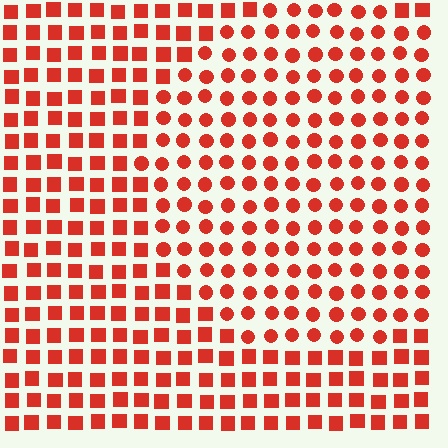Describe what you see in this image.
The image is filled with small red elements arranged in a uniform grid. A circle-shaped region contains circles, while the surrounding area contains squares. The boundary is defined purely by the change in element shape.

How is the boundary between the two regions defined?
The boundary is defined by a change in element shape: circles inside vs. squares outside. All elements share the same color and spacing.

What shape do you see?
I see a circle.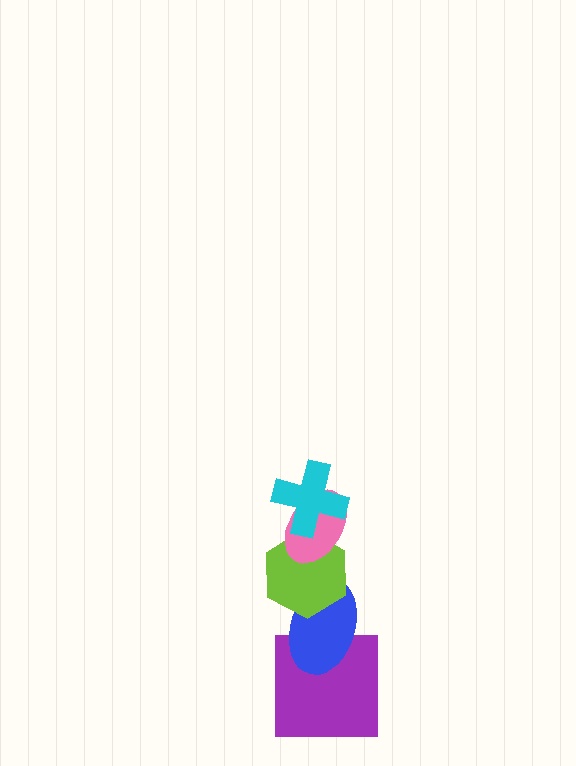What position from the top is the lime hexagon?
The lime hexagon is 3rd from the top.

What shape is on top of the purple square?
The blue ellipse is on top of the purple square.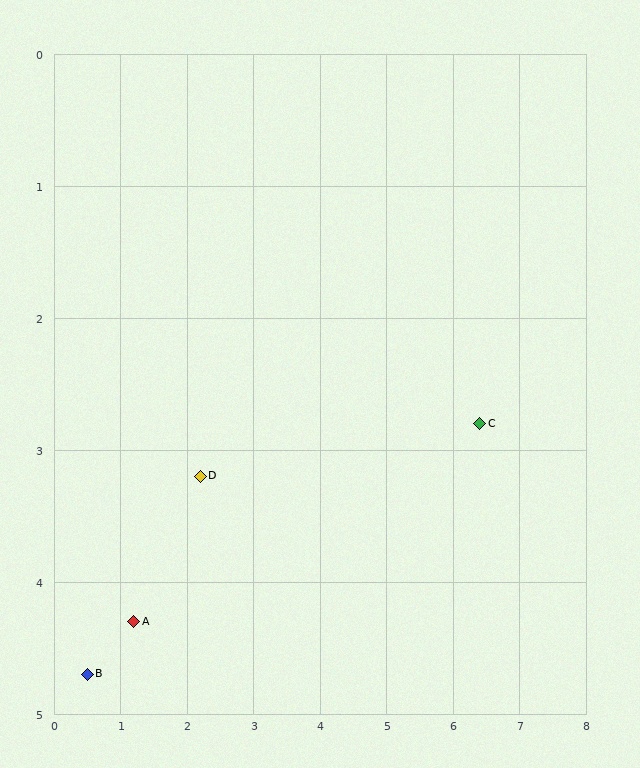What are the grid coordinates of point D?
Point D is at approximately (2.2, 3.2).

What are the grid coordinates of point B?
Point B is at approximately (0.5, 4.7).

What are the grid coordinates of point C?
Point C is at approximately (6.4, 2.8).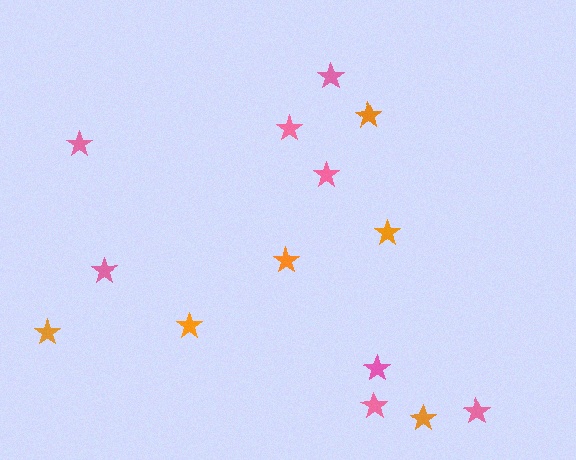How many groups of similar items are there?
There are 2 groups: one group of pink stars (8) and one group of orange stars (6).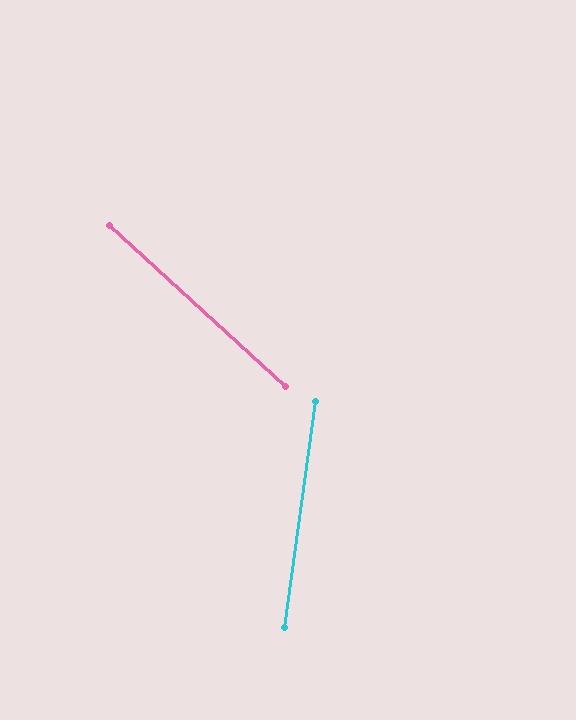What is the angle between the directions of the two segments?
Approximately 55 degrees.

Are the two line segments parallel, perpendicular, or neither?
Neither parallel nor perpendicular — they differ by about 55°.